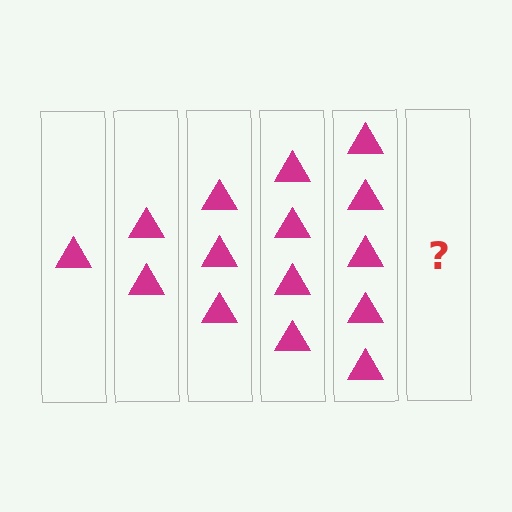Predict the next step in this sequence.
The next step is 6 triangles.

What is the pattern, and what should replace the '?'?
The pattern is that each step adds one more triangle. The '?' should be 6 triangles.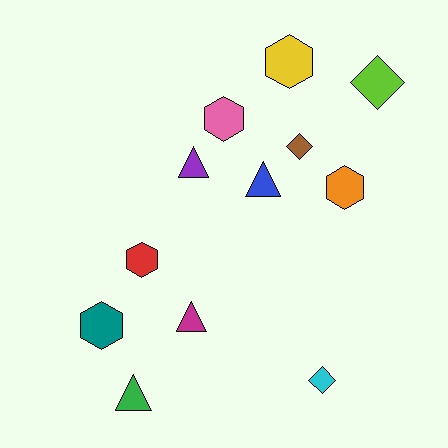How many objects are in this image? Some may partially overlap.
There are 12 objects.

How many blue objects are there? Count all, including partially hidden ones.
There is 1 blue object.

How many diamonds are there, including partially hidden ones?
There are 3 diamonds.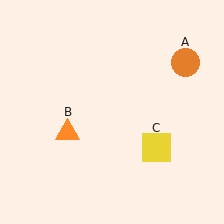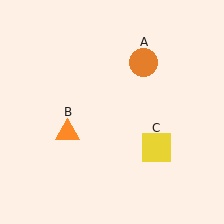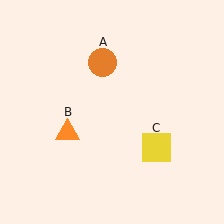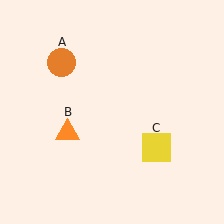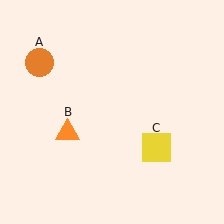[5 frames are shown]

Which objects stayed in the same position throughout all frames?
Orange triangle (object B) and yellow square (object C) remained stationary.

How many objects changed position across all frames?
1 object changed position: orange circle (object A).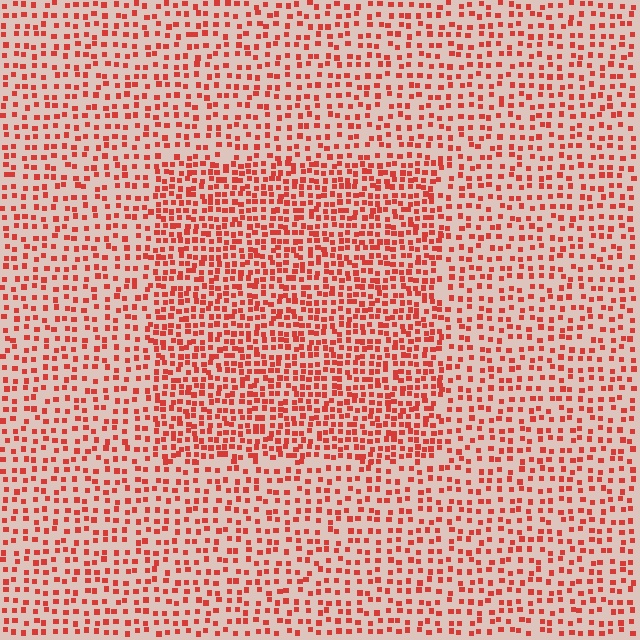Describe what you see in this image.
The image contains small red elements arranged at two different densities. A rectangle-shaped region is visible where the elements are more densely packed than the surrounding area.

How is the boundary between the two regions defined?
The boundary is defined by a change in element density (approximately 1.7x ratio). All elements are the same color, size, and shape.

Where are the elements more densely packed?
The elements are more densely packed inside the rectangle boundary.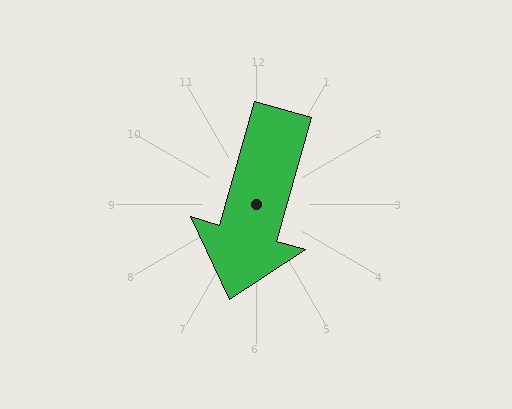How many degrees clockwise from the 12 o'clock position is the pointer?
Approximately 196 degrees.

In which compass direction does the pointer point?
South.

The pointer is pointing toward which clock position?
Roughly 7 o'clock.